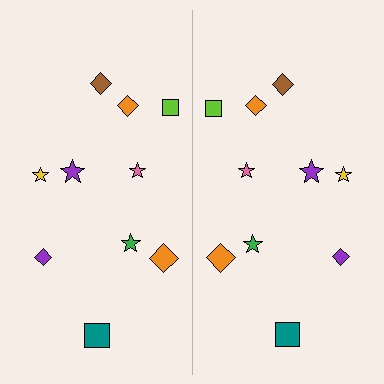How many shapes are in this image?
There are 20 shapes in this image.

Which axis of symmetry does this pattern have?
The pattern has a vertical axis of symmetry running through the center of the image.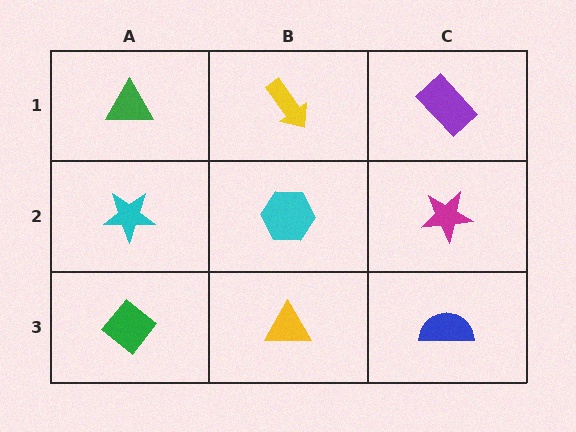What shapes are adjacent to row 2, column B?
A yellow arrow (row 1, column B), a yellow triangle (row 3, column B), a cyan star (row 2, column A), a magenta star (row 2, column C).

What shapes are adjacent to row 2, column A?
A green triangle (row 1, column A), a green diamond (row 3, column A), a cyan hexagon (row 2, column B).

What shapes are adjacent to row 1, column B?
A cyan hexagon (row 2, column B), a green triangle (row 1, column A), a purple rectangle (row 1, column C).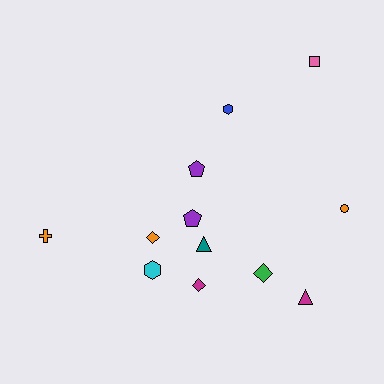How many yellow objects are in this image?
There are no yellow objects.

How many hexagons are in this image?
There are 2 hexagons.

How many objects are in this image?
There are 12 objects.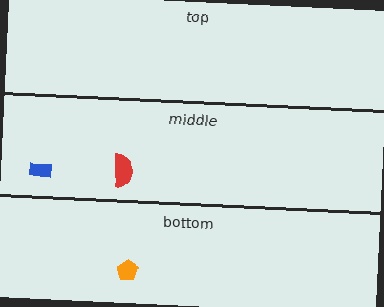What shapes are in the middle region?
The blue rectangle, the red semicircle.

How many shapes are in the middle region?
2.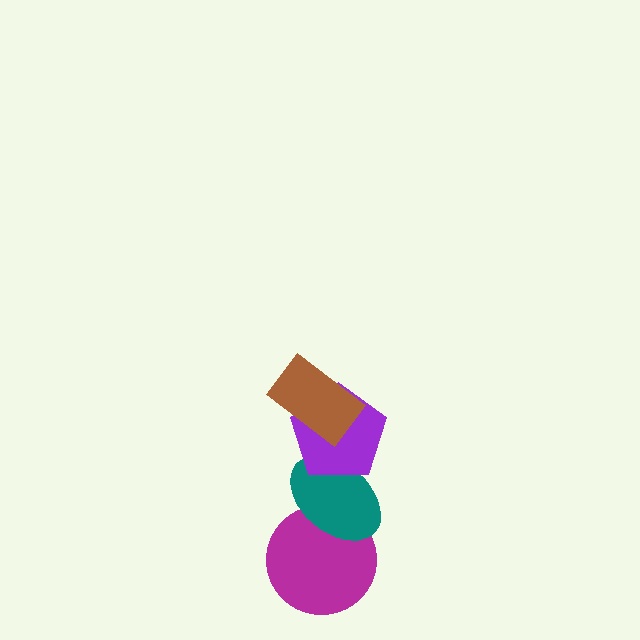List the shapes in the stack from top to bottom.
From top to bottom: the brown rectangle, the purple pentagon, the teal ellipse, the magenta circle.